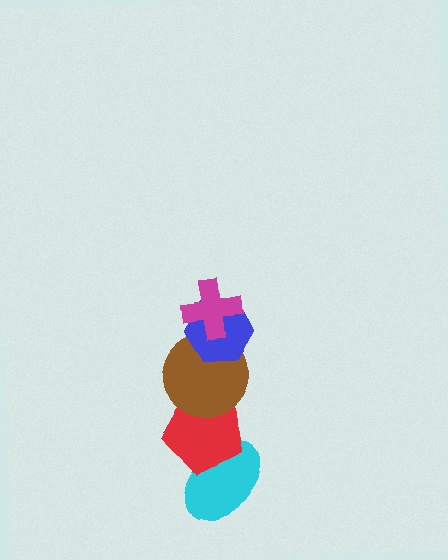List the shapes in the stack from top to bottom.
From top to bottom: the magenta cross, the blue hexagon, the brown circle, the red pentagon, the cyan ellipse.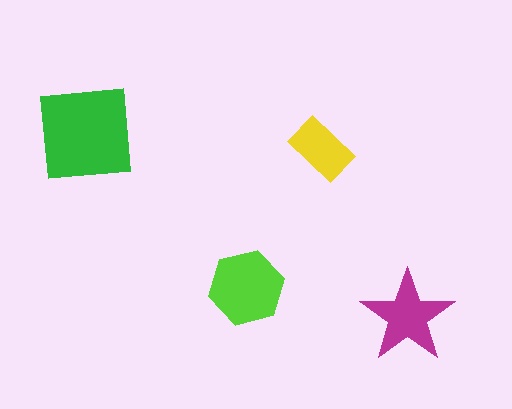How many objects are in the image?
There are 4 objects in the image.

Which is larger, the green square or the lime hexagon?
The green square.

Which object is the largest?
The green square.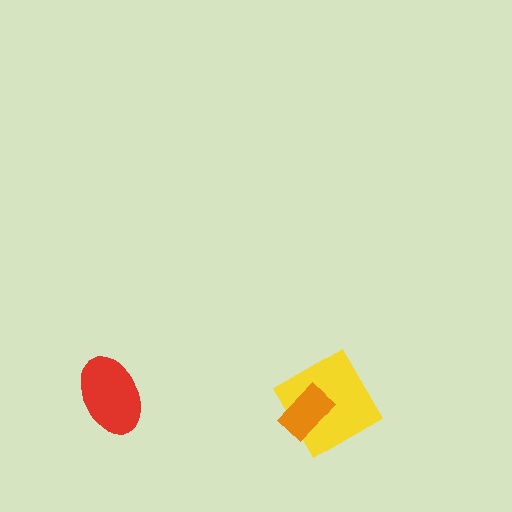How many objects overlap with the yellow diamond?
1 object overlaps with the yellow diamond.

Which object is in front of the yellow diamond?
The orange rectangle is in front of the yellow diamond.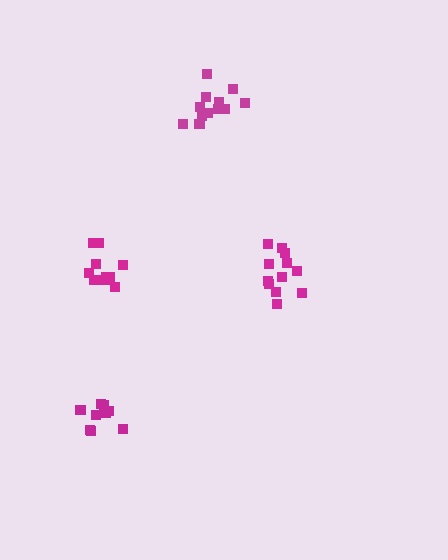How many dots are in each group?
Group 1: 11 dots, Group 2: 12 dots, Group 3: 9 dots, Group 4: 13 dots (45 total).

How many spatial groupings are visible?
There are 4 spatial groupings.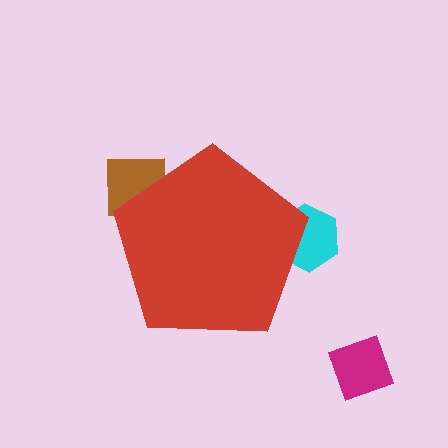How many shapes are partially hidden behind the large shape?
2 shapes are partially hidden.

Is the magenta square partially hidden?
No, the magenta square is fully visible.